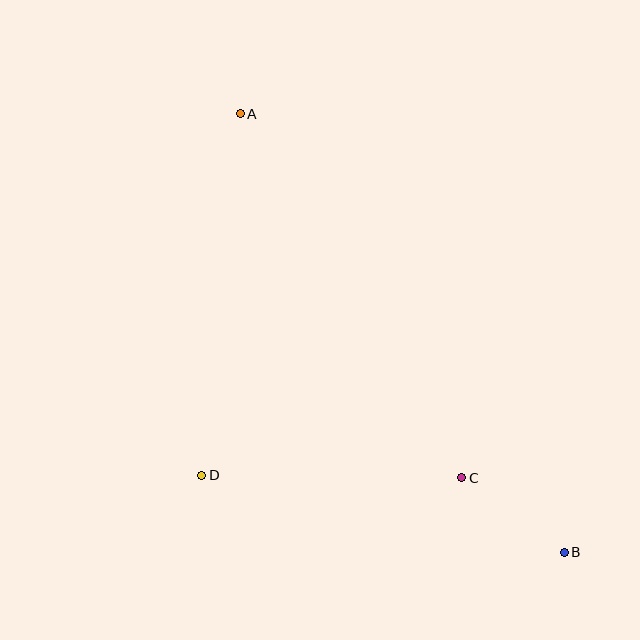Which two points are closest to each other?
Points B and C are closest to each other.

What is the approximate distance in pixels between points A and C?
The distance between A and C is approximately 426 pixels.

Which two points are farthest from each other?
Points A and B are farthest from each other.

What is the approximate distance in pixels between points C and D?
The distance between C and D is approximately 260 pixels.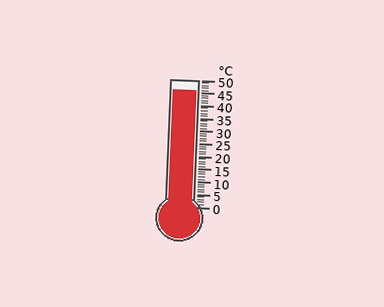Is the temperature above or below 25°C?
The temperature is above 25°C.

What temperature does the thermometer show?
The thermometer shows approximately 46°C.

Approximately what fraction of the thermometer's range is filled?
The thermometer is filled to approximately 90% of its range.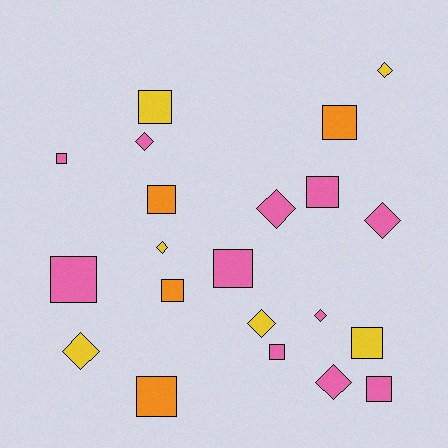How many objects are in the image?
There are 21 objects.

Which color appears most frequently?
Pink, with 11 objects.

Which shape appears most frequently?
Square, with 12 objects.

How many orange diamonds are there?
There are no orange diamonds.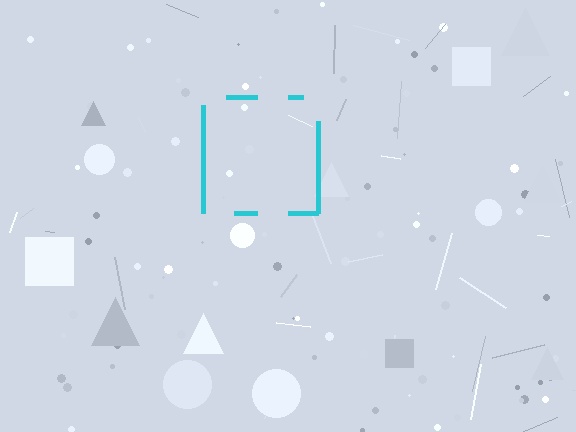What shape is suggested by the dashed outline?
The dashed outline suggests a square.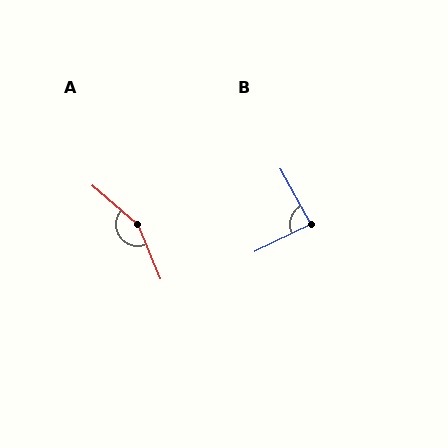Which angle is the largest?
A, at approximately 153 degrees.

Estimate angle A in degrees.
Approximately 153 degrees.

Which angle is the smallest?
B, at approximately 87 degrees.